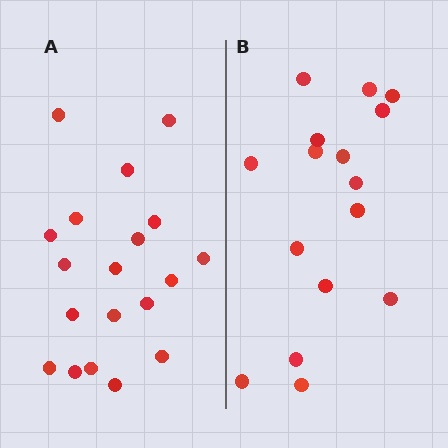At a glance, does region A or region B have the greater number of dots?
Region A (the left region) has more dots.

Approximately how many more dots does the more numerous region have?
Region A has just a few more — roughly 2 or 3 more dots than region B.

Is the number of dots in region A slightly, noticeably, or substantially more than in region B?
Region A has only slightly more — the two regions are fairly close. The ratio is roughly 1.2 to 1.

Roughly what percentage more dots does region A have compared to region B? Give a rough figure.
About 20% more.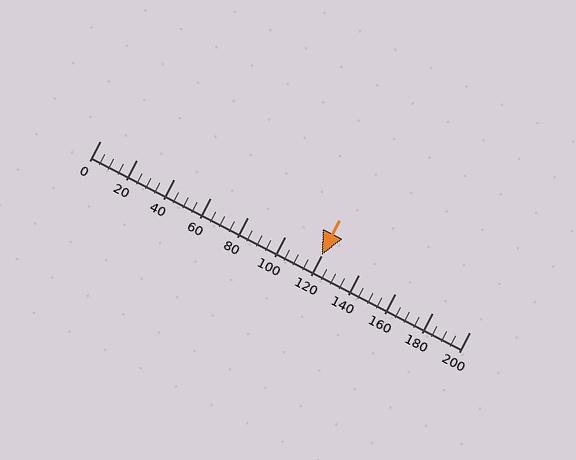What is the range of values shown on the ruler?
The ruler shows values from 0 to 200.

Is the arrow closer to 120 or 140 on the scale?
The arrow is closer to 120.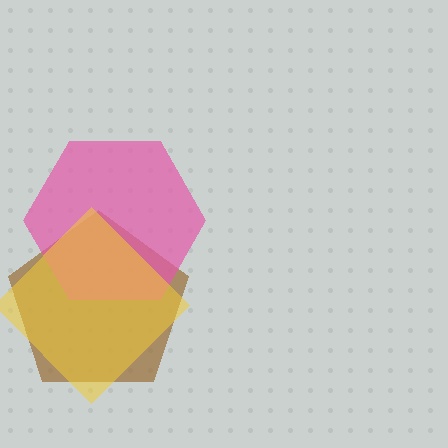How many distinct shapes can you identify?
There are 3 distinct shapes: a brown pentagon, a pink hexagon, a yellow diamond.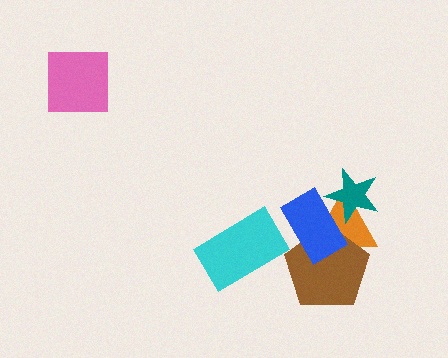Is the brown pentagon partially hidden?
Yes, it is partially covered by another shape.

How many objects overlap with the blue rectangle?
3 objects overlap with the blue rectangle.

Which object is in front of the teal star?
The blue rectangle is in front of the teal star.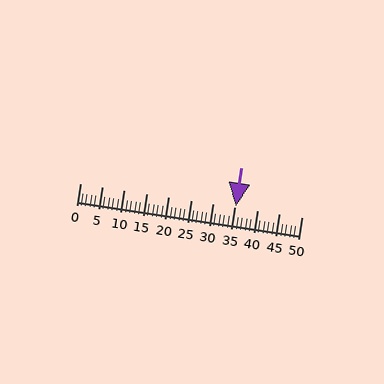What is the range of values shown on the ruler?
The ruler shows values from 0 to 50.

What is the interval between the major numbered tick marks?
The major tick marks are spaced 5 units apart.